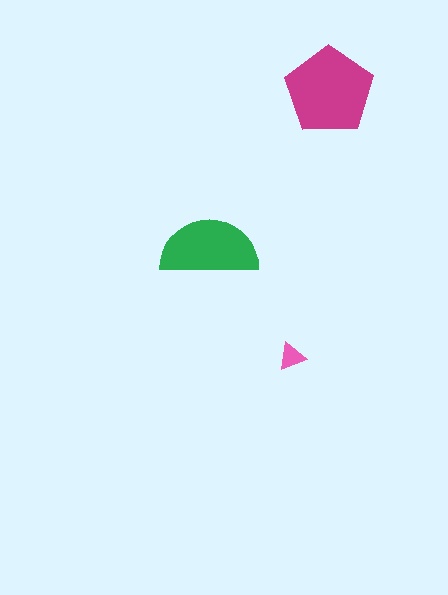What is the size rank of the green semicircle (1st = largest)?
2nd.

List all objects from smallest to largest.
The pink triangle, the green semicircle, the magenta pentagon.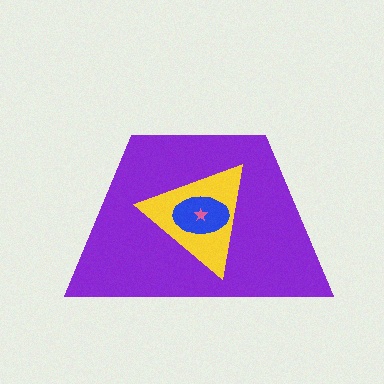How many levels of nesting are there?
4.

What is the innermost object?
The pink star.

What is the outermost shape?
The purple trapezoid.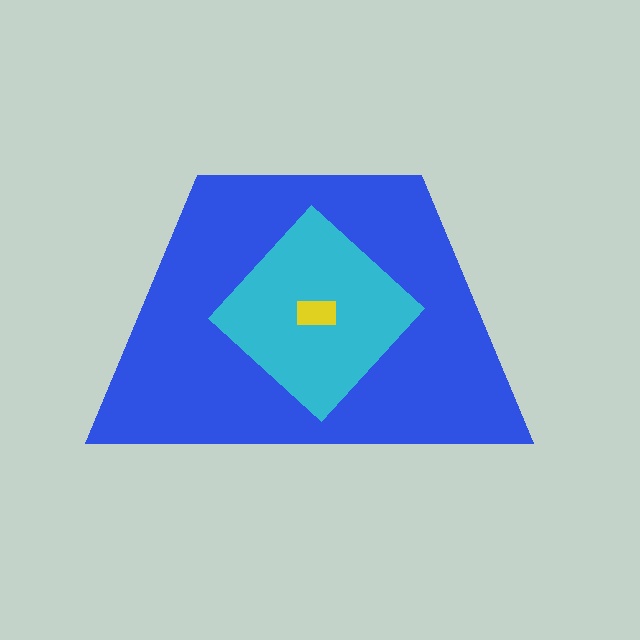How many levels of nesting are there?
3.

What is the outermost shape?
The blue trapezoid.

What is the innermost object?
The yellow rectangle.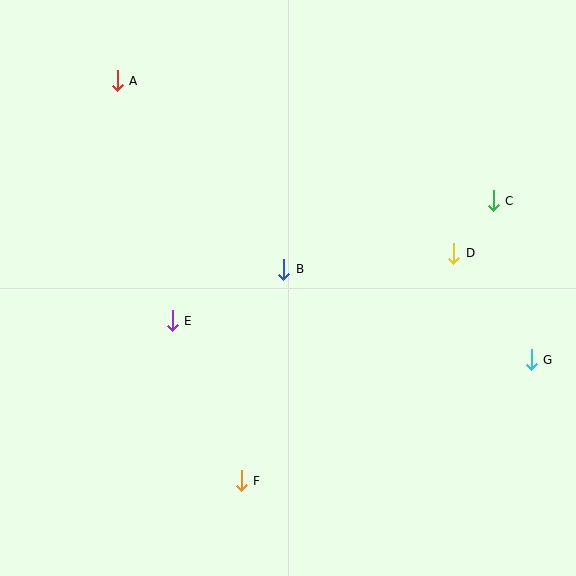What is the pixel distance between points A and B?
The distance between A and B is 252 pixels.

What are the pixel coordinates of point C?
Point C is at (493, 201).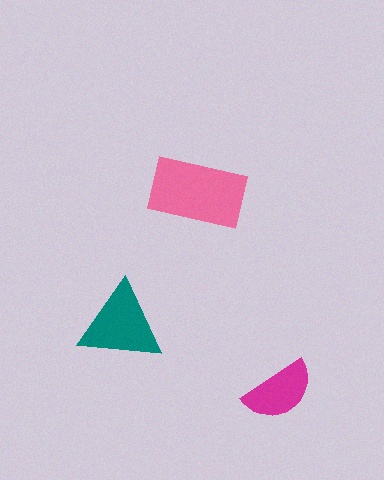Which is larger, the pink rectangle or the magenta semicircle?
The pink rectangle.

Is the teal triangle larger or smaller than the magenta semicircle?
Larger.